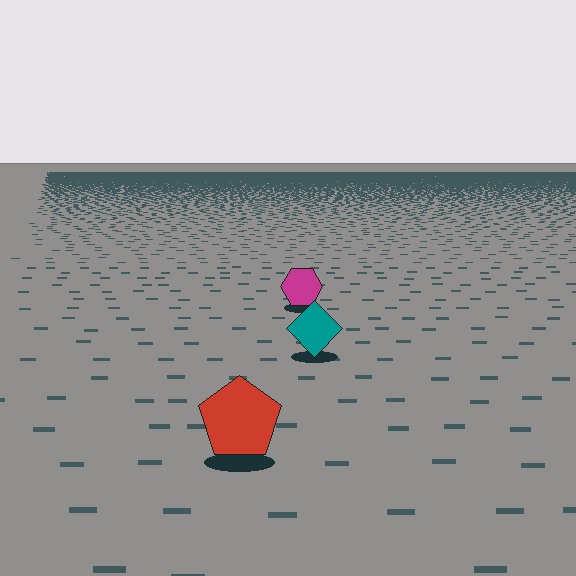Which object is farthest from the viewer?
The magenta hexagon is farthest from the viewer. It appears smaller and the ground texture around it is denser.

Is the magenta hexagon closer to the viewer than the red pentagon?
No. The red pentagon is closer — you can tell from the texture gradient: the ground texture is coarser near it.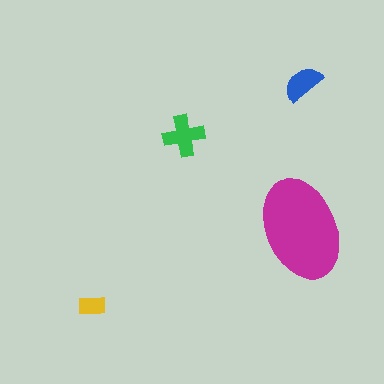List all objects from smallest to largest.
The yellow rectangle, the blue semicircle, the green cross, the magenta ellipse.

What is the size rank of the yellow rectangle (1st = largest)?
4th.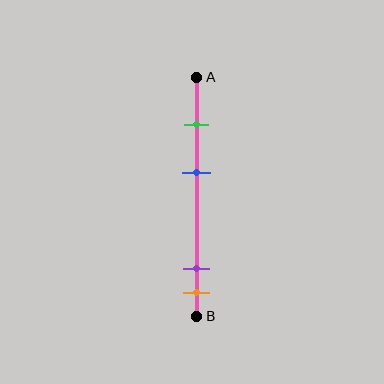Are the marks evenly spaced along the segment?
No, the marks are not evenly spaced.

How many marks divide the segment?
There are 4 marks dividing the segment.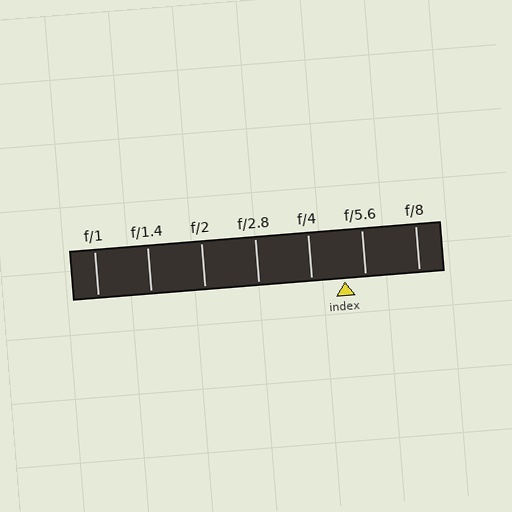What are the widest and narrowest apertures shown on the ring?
The widest aperture shown is f/1 and the narrowest is f/8.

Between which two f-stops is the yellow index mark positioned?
The index mark is between f/4 and f/5.6.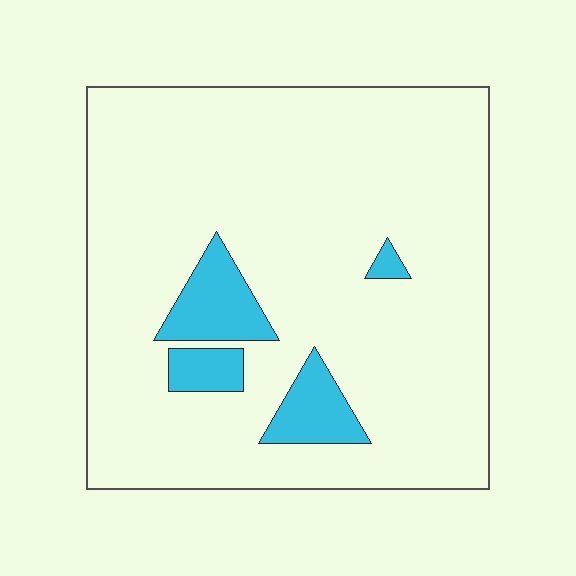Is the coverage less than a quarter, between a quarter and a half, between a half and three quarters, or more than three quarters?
Less than a quarter.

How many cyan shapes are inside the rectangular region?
4.